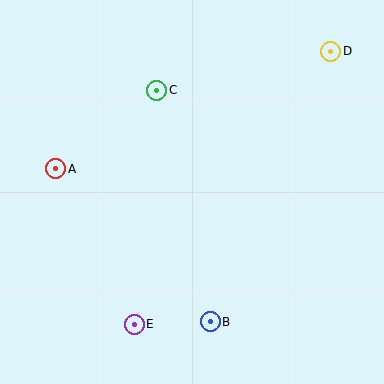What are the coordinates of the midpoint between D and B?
The midpoint between D and B is at (271, 186).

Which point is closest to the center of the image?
Point C at (157, 90) is closest to the center.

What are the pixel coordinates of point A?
Point A is at (56, 169).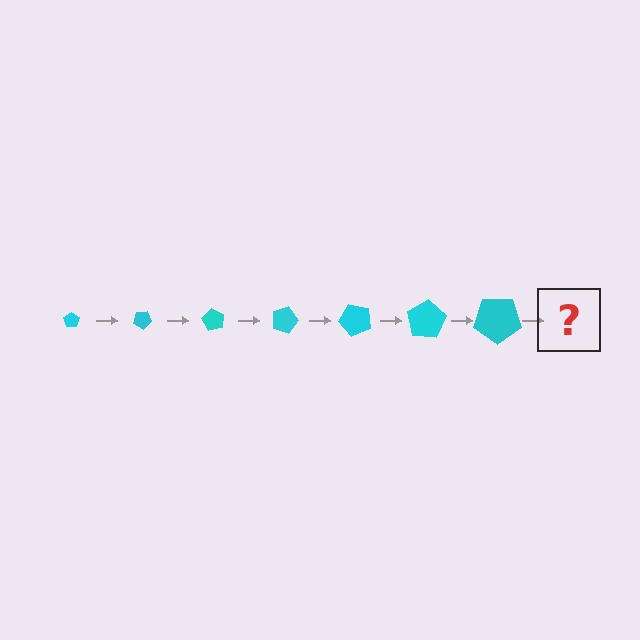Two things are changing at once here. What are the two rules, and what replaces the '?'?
The two rules are that the pentagon grows larger each step and it rotates 30 degrees each step. The '?' should be a pentagon, larger than the previous one and rotated 210 degrees from the start.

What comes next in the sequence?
The next element should be a pentagon, larger than the previous one and rotated 210 degrees from the start.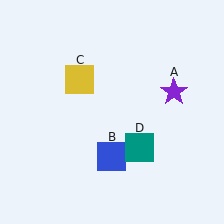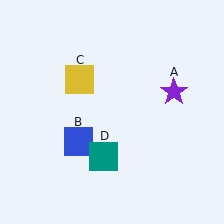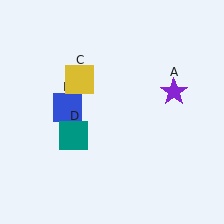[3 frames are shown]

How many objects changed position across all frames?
2 objects changed position: blue square (object B), teal square (object D).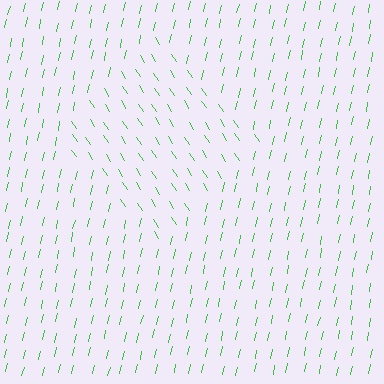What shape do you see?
I see a diamond.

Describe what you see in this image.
The image is filled with small green line segments. A diamond region in the image has lines oriented differently from the surrounding lines, creating a visible texture boundary.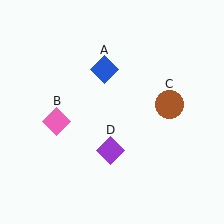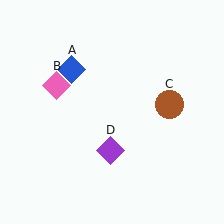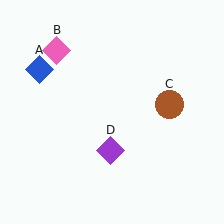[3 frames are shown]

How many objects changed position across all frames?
2 objects changed position: blue diamond (object A), pink diamond (object B).